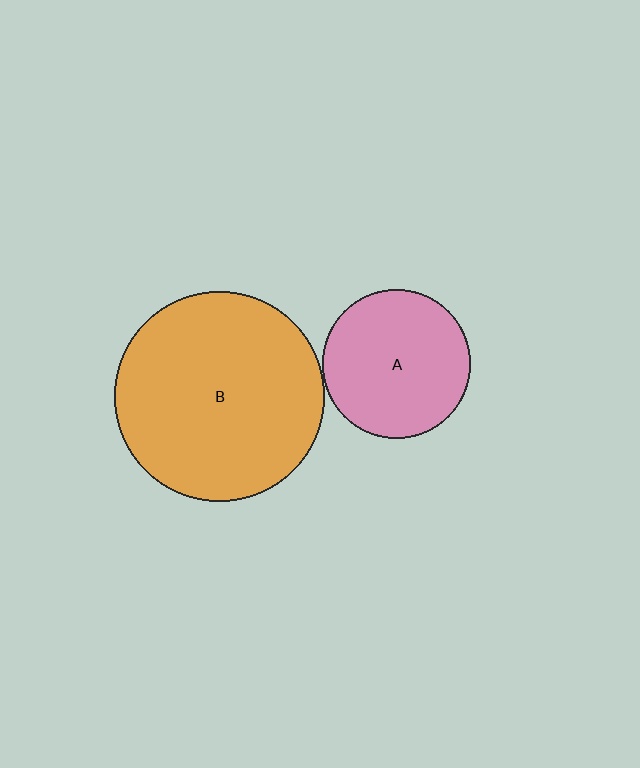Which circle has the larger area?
Circle B (orange).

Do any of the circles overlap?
No, none of the circles overlap.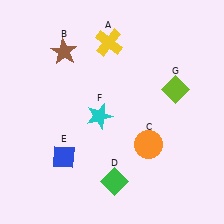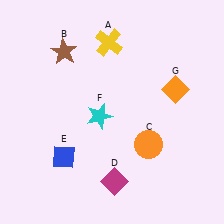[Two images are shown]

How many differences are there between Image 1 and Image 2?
There are 2 differences between the two images.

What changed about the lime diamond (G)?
In Image 1, G is lime. In Image 2, it changed to orange.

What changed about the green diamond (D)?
In Image 1, D is green. In Image 2, it changed to magenta.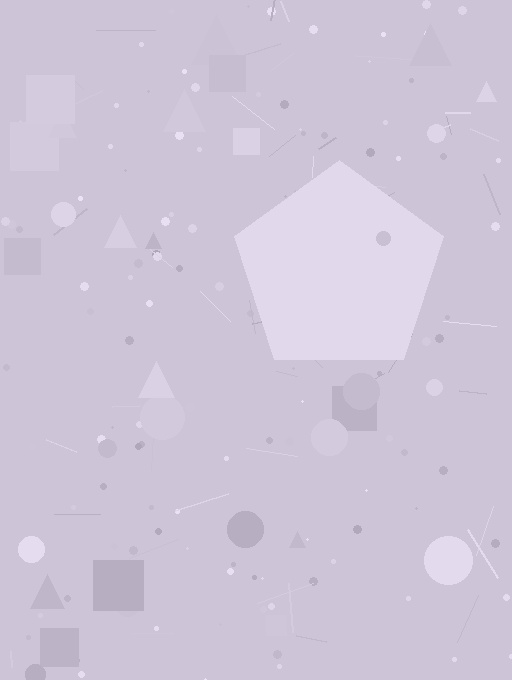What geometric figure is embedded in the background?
A pentagon is embedded in the background.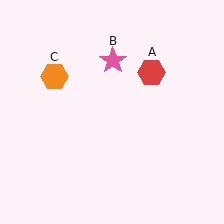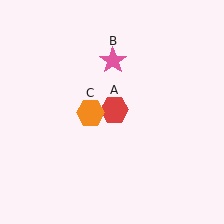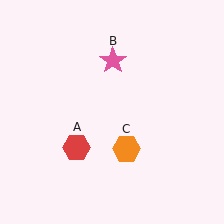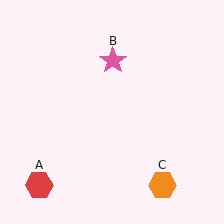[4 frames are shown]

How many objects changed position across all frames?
2 objects changed position: red hexagon (object A), orange hexagon (object C).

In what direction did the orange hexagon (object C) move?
The orange hexagon (object C) moved down and to the right.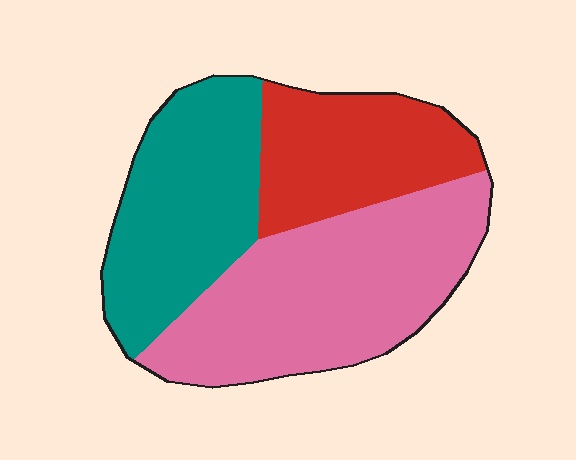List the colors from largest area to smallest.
From largest to smallest: pink, teal, red.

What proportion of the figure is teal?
Teal takes up between a quarter and a half of the figure.